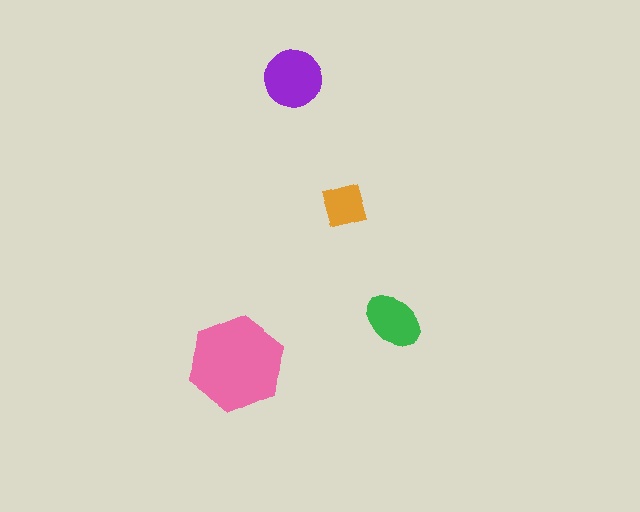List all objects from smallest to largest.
The orange diamond, the green ellipse, the purple circle, the pink hexagon.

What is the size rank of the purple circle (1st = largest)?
2nd.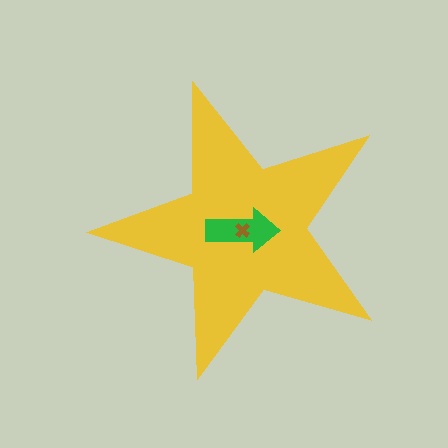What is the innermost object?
The brown cross.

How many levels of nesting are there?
3.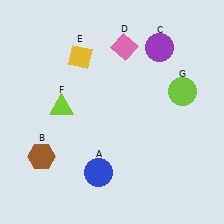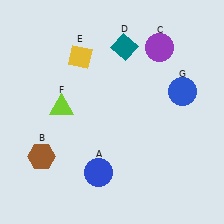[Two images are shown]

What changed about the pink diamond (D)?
In Image 1, D is pink. In Image 2, it changed to teal.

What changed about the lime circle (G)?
In Image 1, G is lime. In Image 2, it changed to blue.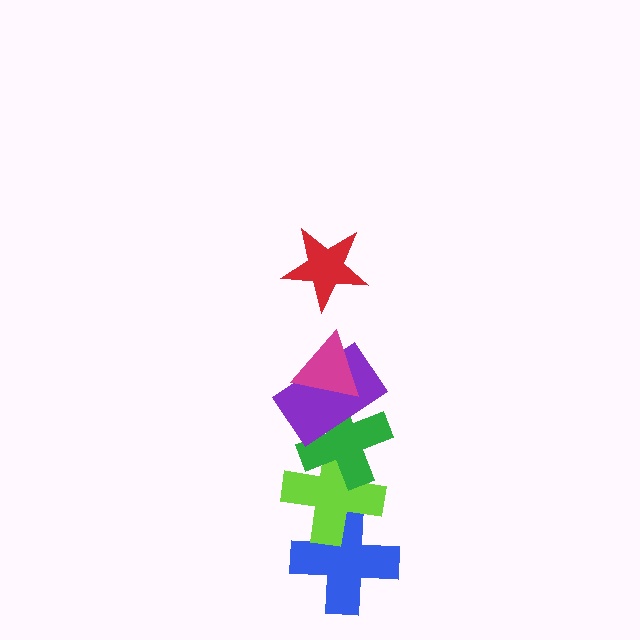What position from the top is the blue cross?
The blue cross is 6th from the top.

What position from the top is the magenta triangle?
The magenta triangle is 2nd from the top.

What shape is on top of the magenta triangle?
The red star is on top of the magenta triangle.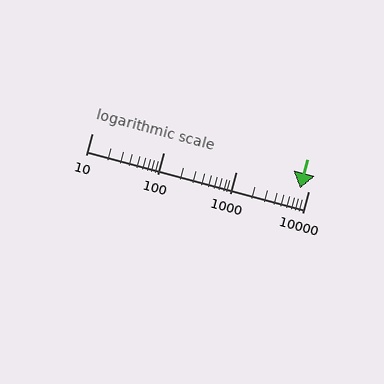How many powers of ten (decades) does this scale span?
The scale spans 3 decades, from 10 to 10000.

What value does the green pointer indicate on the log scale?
The pointer indicates approximately 7700.